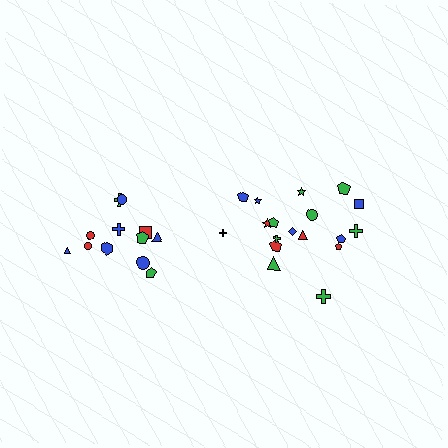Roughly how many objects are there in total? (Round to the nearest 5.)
Roughly 30 objects in total.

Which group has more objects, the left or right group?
The right group.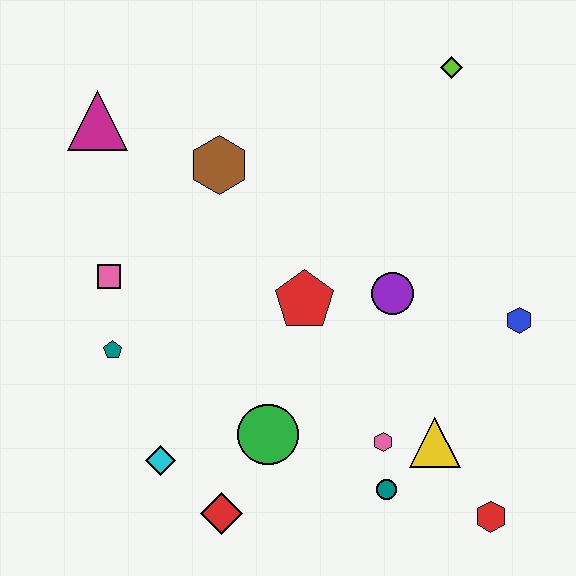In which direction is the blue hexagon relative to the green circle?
The blue hexagon is to the right of the green circle.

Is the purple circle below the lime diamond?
Yes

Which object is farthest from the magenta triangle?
The red hexagon is farthest from the magenta triangle.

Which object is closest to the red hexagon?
The yellow triangle is closest to the red hexagon.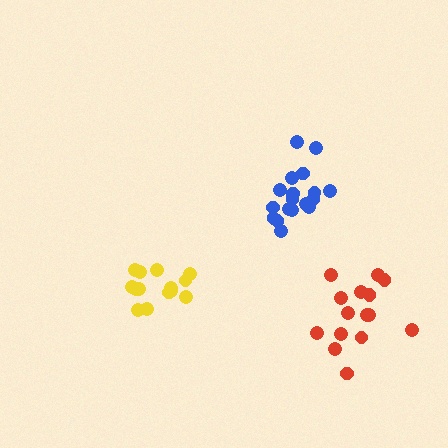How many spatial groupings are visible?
There are 3 spatial groupings.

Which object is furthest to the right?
The red cluster is rightmost.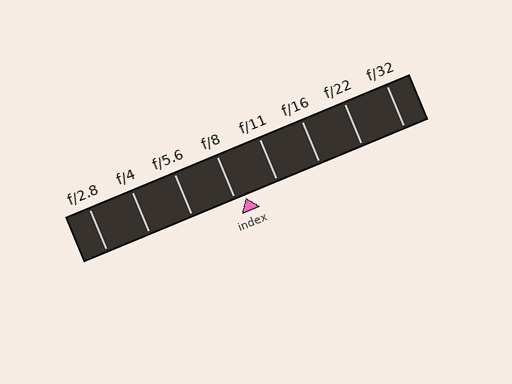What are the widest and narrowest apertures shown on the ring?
The widest aperture shown is f/2.8 and the narrowest is f/32.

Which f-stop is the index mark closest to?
The index mark is closest to f/8.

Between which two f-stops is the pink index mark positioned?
The index mark is between f/8 and f/11.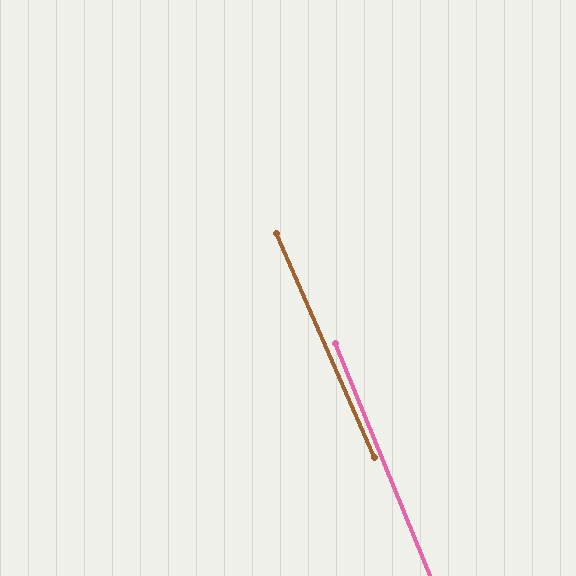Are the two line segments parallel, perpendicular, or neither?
Parallel — their directions differ by only 1.4°.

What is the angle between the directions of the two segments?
Approximately 1 degree.